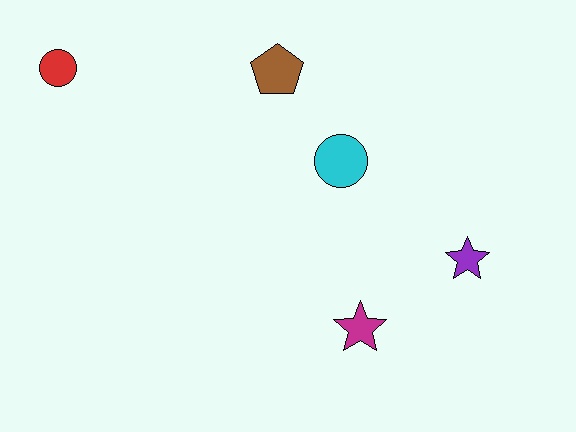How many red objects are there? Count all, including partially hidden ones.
There is 1 red object.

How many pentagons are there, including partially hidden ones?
There is 1 pentagon.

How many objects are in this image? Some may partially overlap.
There are 5 objects.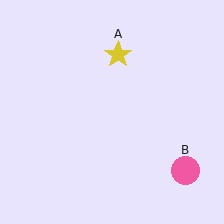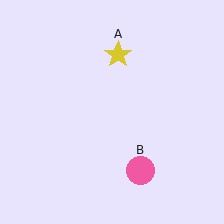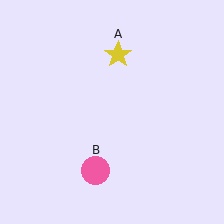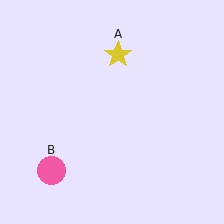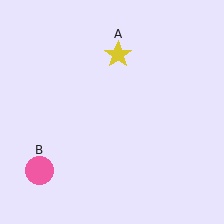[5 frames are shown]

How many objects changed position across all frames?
1 object changed position: pink circle (object B).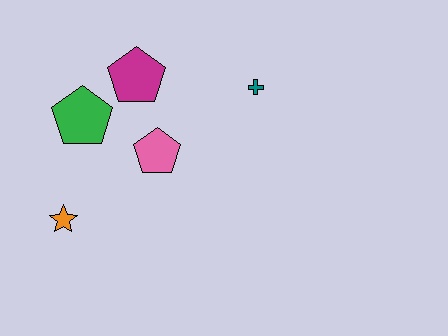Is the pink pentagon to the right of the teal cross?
No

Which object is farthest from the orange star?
The teal cross is farthest from the orange star.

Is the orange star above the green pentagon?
No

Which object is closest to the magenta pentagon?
The green pentagon is closest to the magenta pentagon.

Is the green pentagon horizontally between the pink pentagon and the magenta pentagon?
No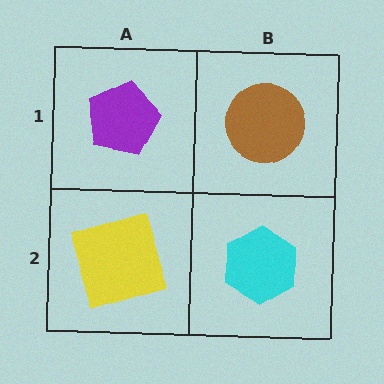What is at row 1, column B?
A brown circle.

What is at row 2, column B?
A cyan hexagon.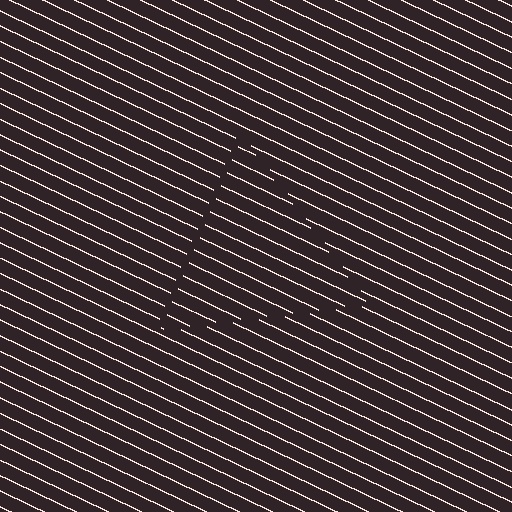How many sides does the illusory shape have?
3 sides — the line-ends trace a triangle.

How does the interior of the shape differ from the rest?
The interior of the shape contains the same grating, shifted by half a period — the contour is defined by the phase discontinuity where line-ends from the inner and outer gratings abut.